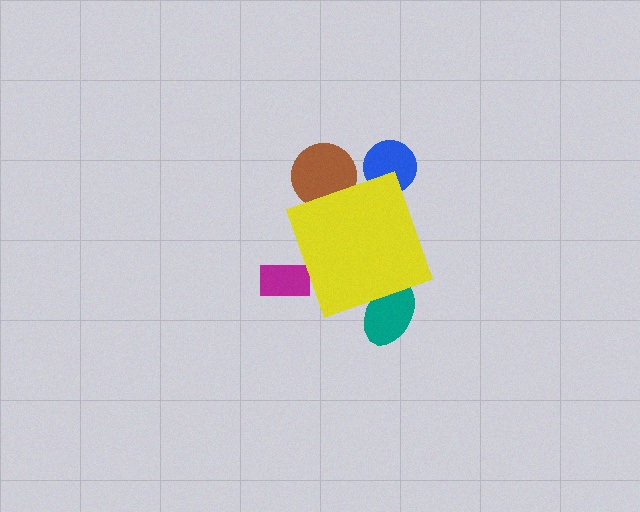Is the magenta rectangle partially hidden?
Yes, the magenta rectangle is partially hidden behind the yellow diamond.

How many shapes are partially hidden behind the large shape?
4 shapes are partially hidden.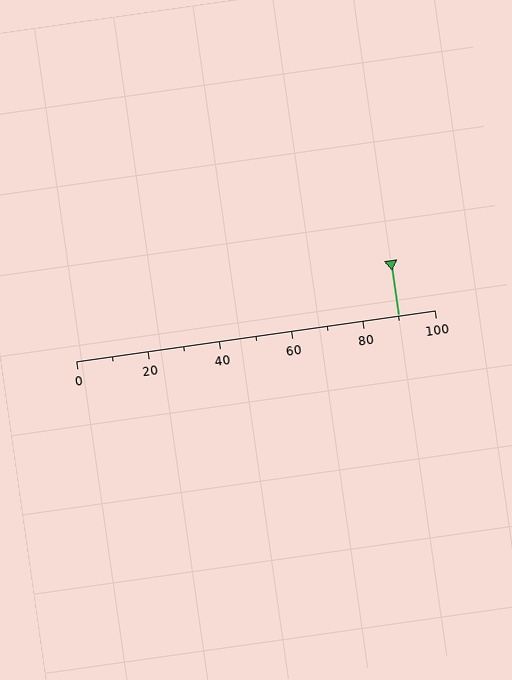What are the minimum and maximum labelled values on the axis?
The axis runs from 0 to 100.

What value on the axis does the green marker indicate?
The marker indicates approximately 90.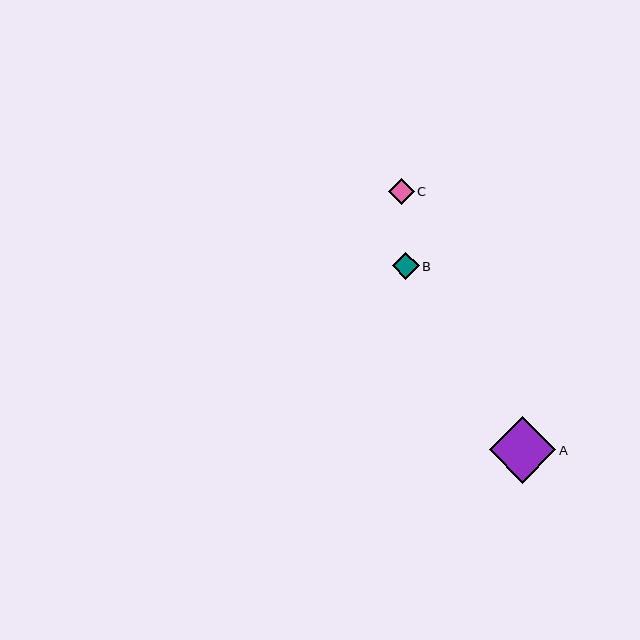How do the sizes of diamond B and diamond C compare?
Diamond B and diamond C are approximately the same size.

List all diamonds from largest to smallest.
From largest to smallest: A, B, C.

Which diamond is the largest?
Diamond A is the largest with a size of approximately 67 pixels.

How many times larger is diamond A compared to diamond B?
Diamond A is approximately 2.5 times the size of diamond B.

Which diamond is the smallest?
Diamond C is the smallest with a size of approximately 26 pixels.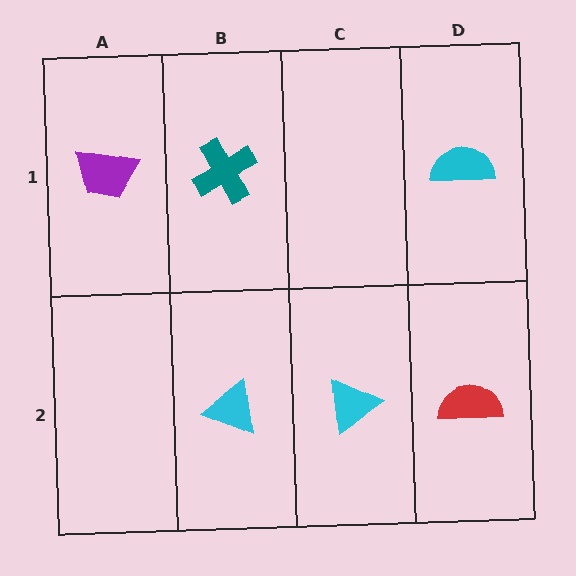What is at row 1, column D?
A cyan semicircle.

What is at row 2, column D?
A red semicircle.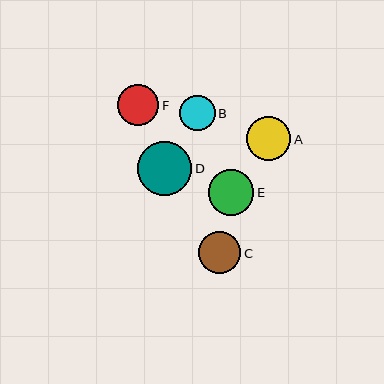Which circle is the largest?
Circle D is the largest with a size of approximately 54 pixels.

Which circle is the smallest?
Circle B is the smallest with a size of approximately 36 pixels.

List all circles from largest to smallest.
From largest to smallest: D, E, A, C, F, B.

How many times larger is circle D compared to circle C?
Circle D is approximately 1.3 times the size of circle C.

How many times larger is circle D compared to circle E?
Circle D is approximately 1.2 times the size of circle E.